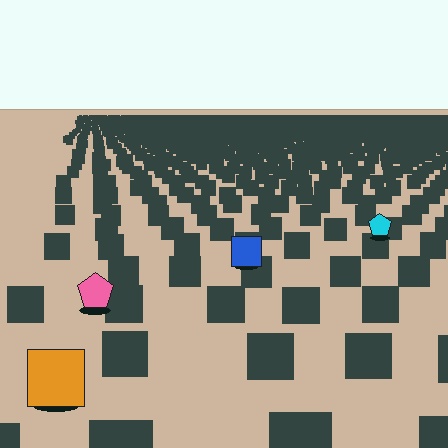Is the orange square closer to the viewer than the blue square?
Yes. The orange square is closer — you can tell from the texture gradient: the ground texture is coarser near it.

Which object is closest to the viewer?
The orange square is closest. The texture marks near it are larger and more spread out.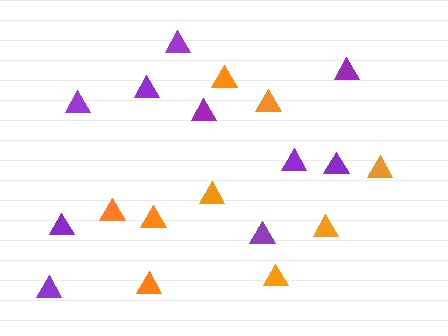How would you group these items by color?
There are 2 groups: one group of purple triangles (10) and one group of orange triangles (9).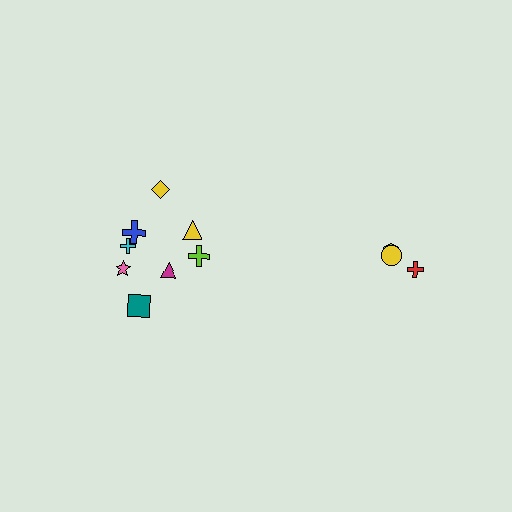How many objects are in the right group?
There are 3 objects.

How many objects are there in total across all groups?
There are 11 objects.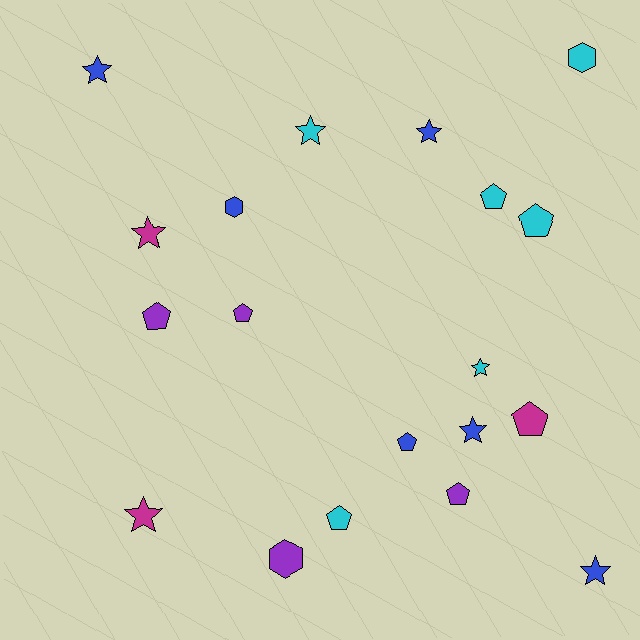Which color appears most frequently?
Blue, with 6 objects.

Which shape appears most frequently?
Star, with 8 objects.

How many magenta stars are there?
There are 2 magenta stars.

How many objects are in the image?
There are 19 objects.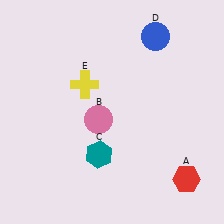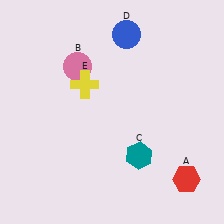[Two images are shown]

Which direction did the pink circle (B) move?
The pink circle (B) moved up.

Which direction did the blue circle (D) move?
The blue circle (D) moved left.